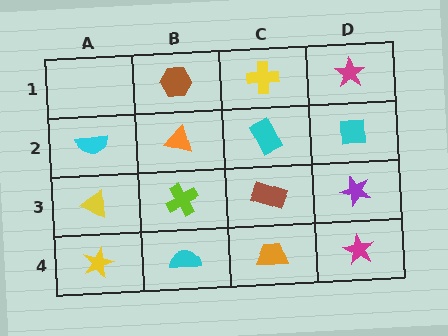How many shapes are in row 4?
4 shapes.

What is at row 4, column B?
A cyan semicircle.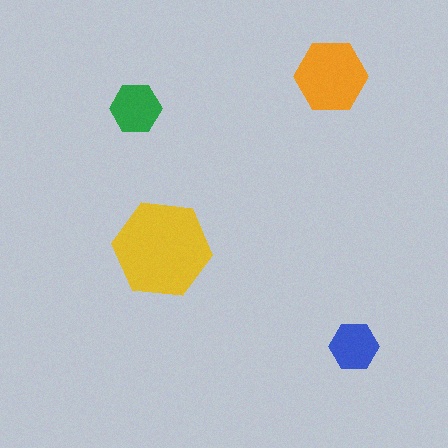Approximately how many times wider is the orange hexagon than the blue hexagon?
About 1.5 times wider.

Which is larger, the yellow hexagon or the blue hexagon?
The yellow one.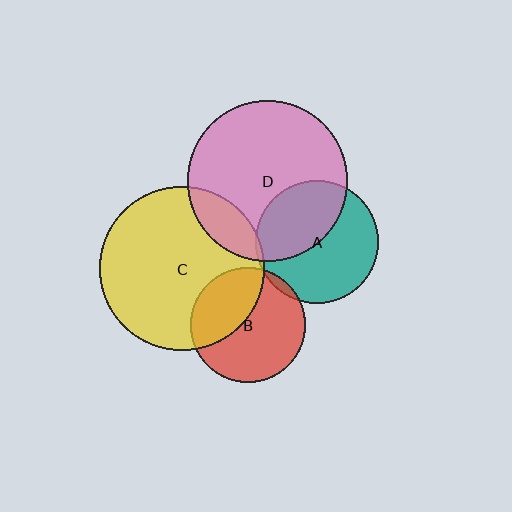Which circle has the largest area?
Circle C (yellow).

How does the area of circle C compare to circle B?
Approximately 2.0 times.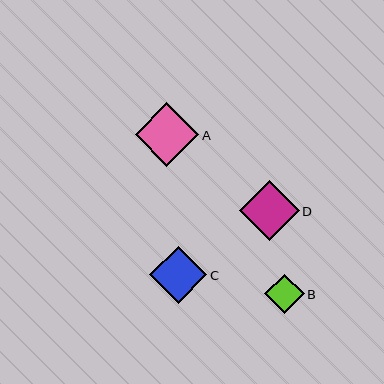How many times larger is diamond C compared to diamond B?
Diamond C is approximately 1.4 times the size of diamond B.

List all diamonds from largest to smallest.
From largest to smallest: A, D, C, B.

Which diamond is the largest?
Diamond A is the largest with a size of approximately 64 pixels.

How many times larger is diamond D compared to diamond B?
Diamond D is approximately 1.5 times the size of diamond B.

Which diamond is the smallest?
Diamond B is the smallest with a size of approximately 40 pixels.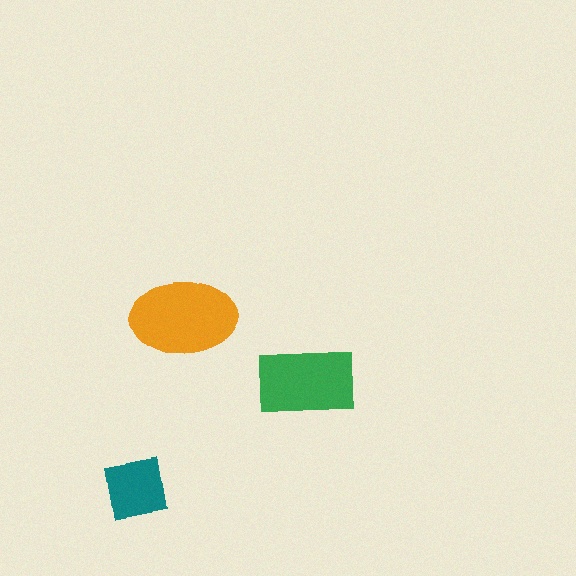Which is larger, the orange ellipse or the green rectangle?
The orange ellipse.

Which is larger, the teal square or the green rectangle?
The green rectangle.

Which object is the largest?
The orange ellipse.